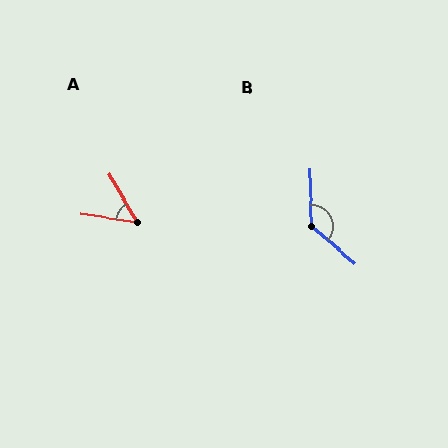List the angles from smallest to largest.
A (51°), B (133°).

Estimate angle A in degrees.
Approximately 51 degrees.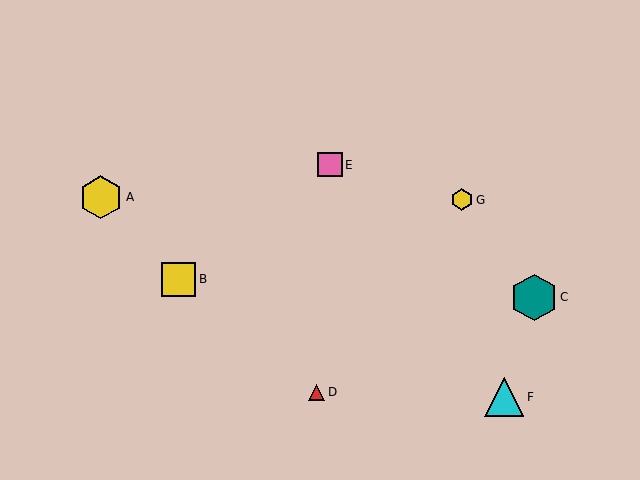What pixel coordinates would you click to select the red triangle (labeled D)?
Click at (317, 392) to select the red triangle D.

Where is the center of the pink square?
The center of the pink square is at (330, 165).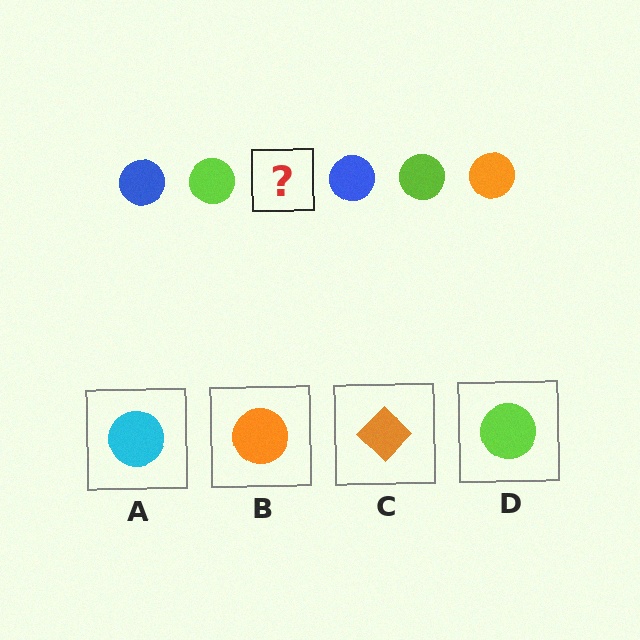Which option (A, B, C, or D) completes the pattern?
B.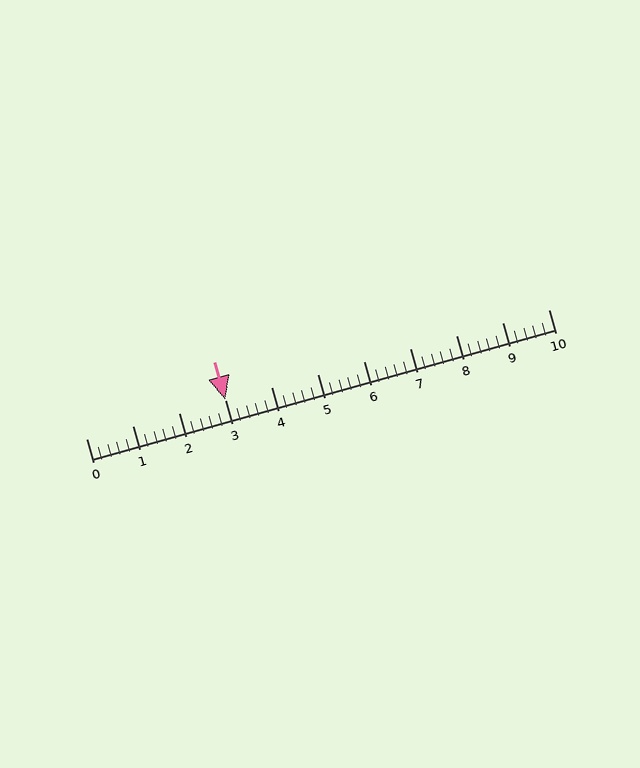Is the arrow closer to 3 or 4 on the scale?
The arrow is closer to 3.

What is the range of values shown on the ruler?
The ruler shows values from 0 to 10.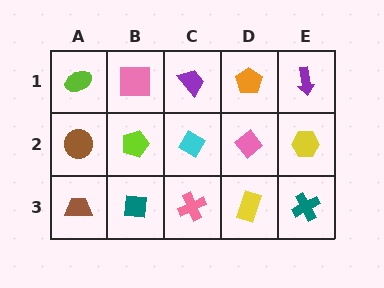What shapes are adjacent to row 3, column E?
A yellow hexagon (row 2, column E), a yellow rectangle (row 3, column D).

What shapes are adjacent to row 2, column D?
An orange pentagon (row 1, column D), a yellow rectangle (row 3, column D), a cyan diamond (row 2, column C), a yellow hexagon (row 2, column E).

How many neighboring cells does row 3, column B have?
3.